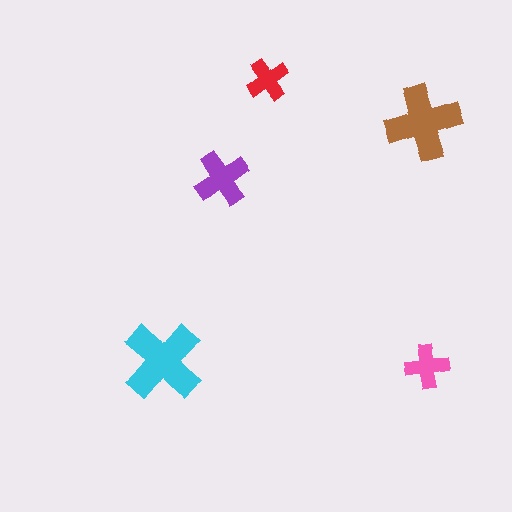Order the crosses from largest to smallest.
the cyan one, the brown one, the purple one, the pink one, the red one.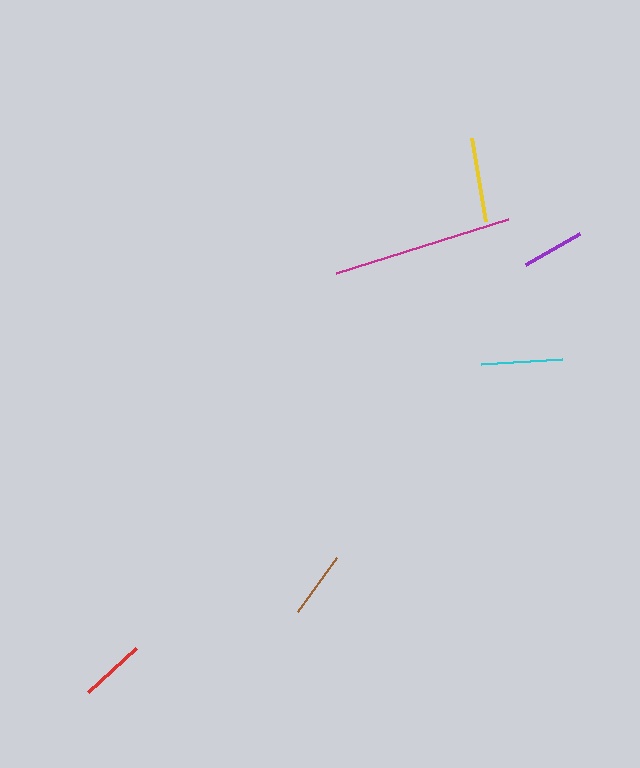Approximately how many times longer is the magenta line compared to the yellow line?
The magenta line is approximately 2.1 times the length of the yellow line.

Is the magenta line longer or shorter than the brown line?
The magenta line is longer than the brown line.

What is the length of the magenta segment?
The magenta segment is approximately 180 pixels long.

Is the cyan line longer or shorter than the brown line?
The cyan line is longer than the brown line.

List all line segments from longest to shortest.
From longest to shortest: magenta, yellow, cyan, brown, red, purple.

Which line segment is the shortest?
The purple line is the shortest at approximately 62 pixels.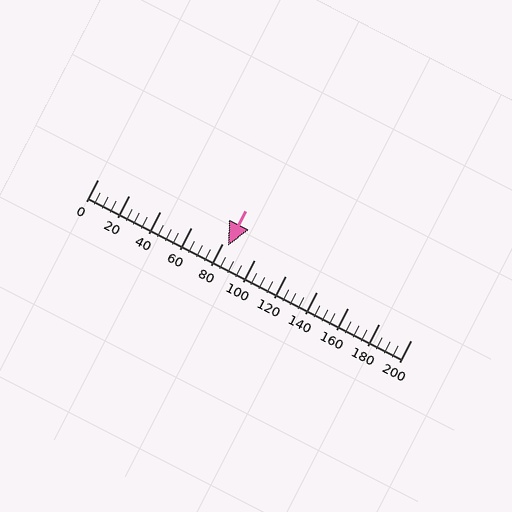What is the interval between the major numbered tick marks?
The major tick marks are spaced 20 units apart.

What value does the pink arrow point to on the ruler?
The pink arrow points to approximately 83.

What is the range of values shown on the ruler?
The ruler shows values from 0 to 200.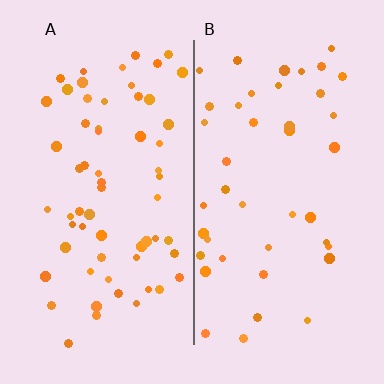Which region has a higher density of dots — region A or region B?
A (the left).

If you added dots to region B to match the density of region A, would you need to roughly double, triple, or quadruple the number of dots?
Approximately double.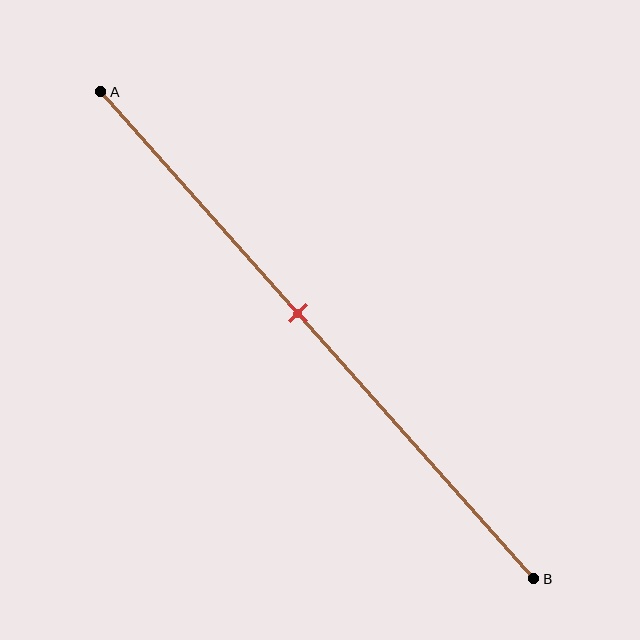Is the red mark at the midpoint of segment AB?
No, the mark is at about 45% from A, not at the 50% midpoint.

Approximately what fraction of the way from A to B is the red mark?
The red mark is approximately 45% of the way from A to B.